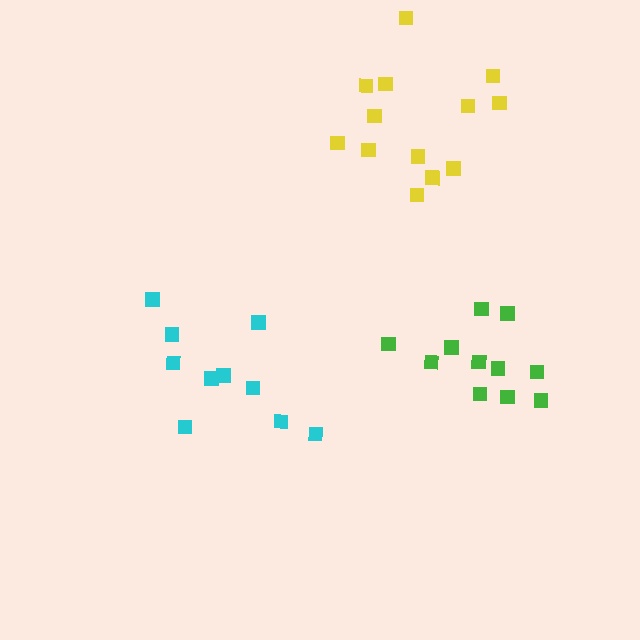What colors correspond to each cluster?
The clusters are colored: cyan, green, yellow.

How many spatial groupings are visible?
There are 3 spatial groupings.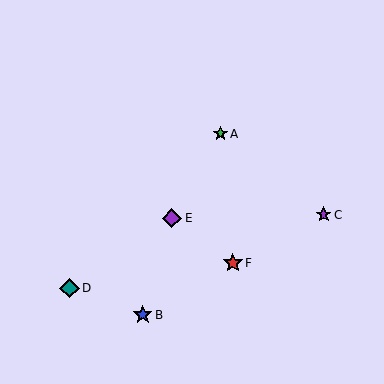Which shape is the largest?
The teal diamond (labeled D) is the largest.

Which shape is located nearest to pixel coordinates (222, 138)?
The green star (labeled A) at (220, 134) is nearest to that location.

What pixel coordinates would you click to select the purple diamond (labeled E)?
Click at (172, 218) to select the purple diamond E.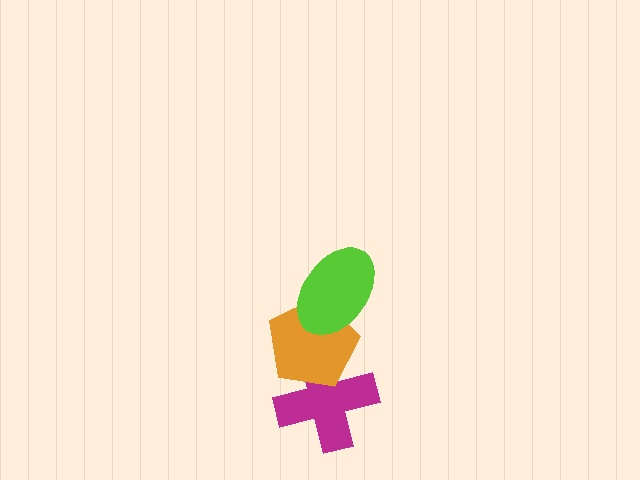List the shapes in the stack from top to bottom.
From top to bottom: the lime ellipse, the orange pentagon, the magenta cross.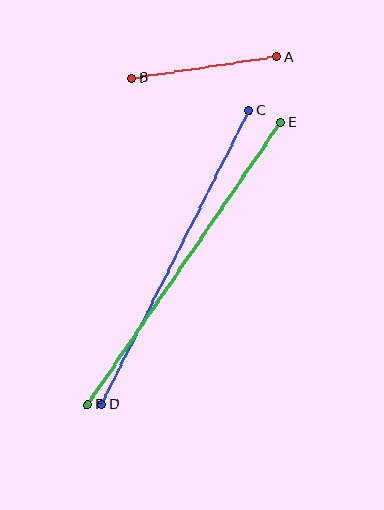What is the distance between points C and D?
The distance is approximately 329 pixels.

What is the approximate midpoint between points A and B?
The midpoint is at approximately (204, 68) pixels.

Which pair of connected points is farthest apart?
Points E and F are farthest apart.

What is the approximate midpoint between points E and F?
The midpoint is at approximately (184, 263) pixels.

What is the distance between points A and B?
The distance is approximately 146 pixels.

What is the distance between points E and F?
The distance is approximately 342 pixels.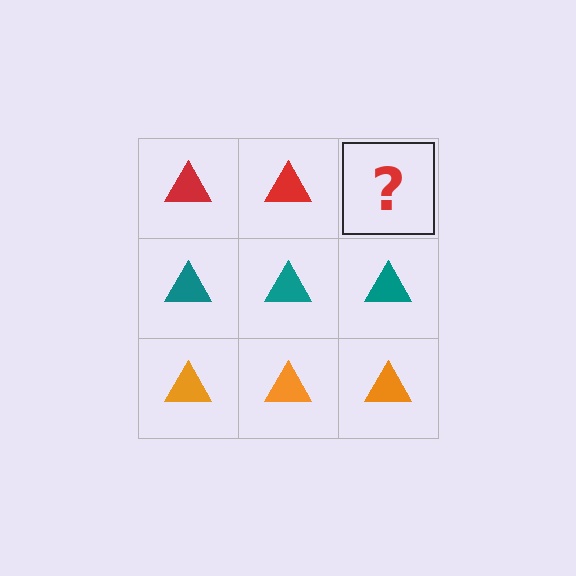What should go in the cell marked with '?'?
The missing cell should contain a red triangle.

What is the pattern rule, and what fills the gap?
The rule is that each row has a consistent color. The gap should be filled with a red triangle.